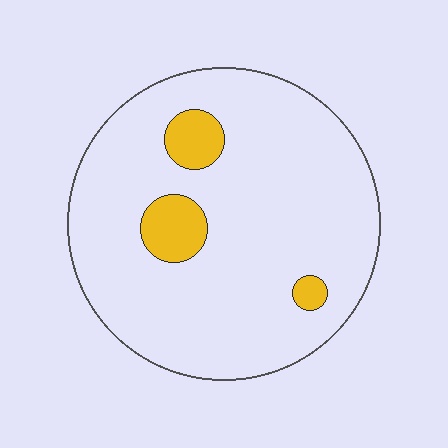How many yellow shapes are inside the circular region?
3.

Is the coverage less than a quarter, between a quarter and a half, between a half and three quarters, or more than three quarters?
Less than a quarter.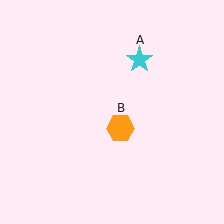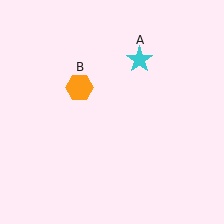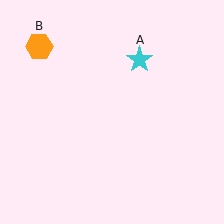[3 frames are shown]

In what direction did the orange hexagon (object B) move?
The orange hexagon (object B) moved up and to the left.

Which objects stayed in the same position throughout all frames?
Cyan star (object A) remained stationary.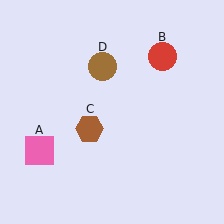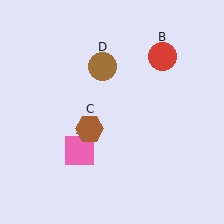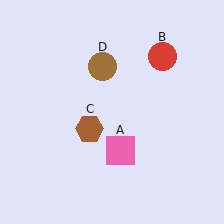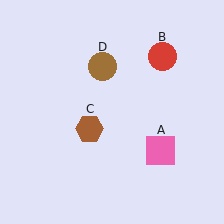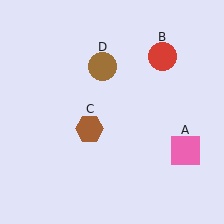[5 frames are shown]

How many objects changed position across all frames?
1 object changed position: pink square (object A).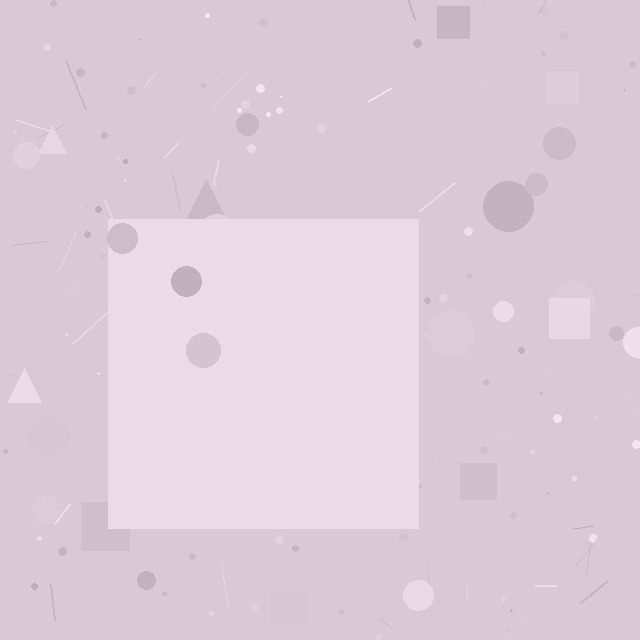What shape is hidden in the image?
A square is hidden in the image.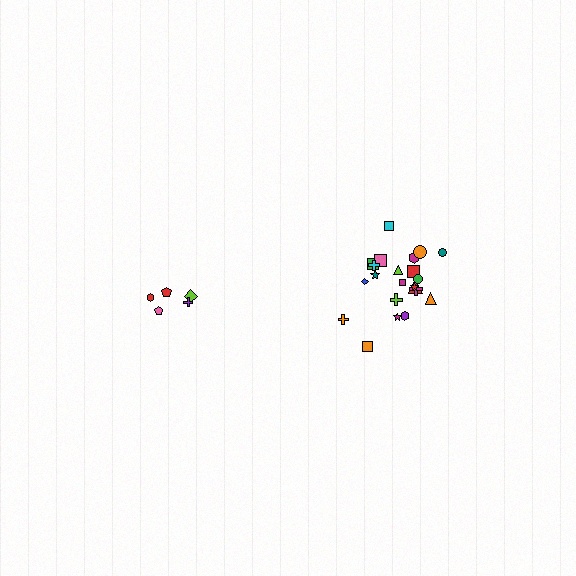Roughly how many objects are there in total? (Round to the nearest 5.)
Roughly 25 objects in total.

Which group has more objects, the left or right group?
The right group.